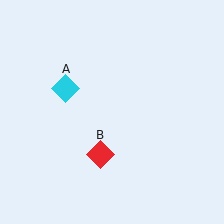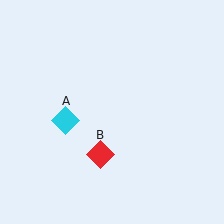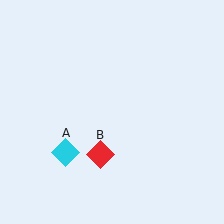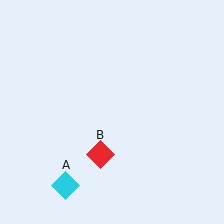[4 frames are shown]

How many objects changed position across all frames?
1 object changed position: cyan diamond (object A).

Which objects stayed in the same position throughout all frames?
Red diamond (object B) remained stationary.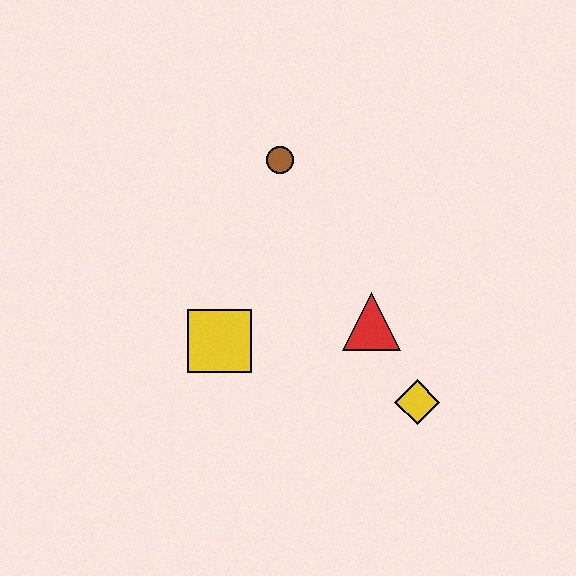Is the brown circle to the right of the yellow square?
Yes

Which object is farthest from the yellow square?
The yellow diamond is farthest from the yellow square.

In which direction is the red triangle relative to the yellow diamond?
The red triangle is above the yellow diamond.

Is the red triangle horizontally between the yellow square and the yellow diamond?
Yes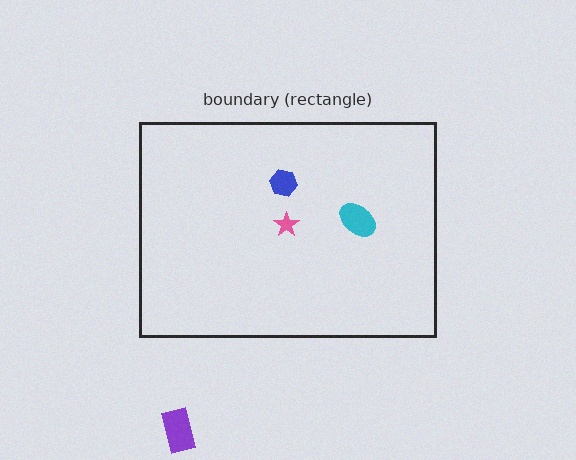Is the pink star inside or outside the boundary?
Inside.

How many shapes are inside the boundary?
3 inside, 1 outside.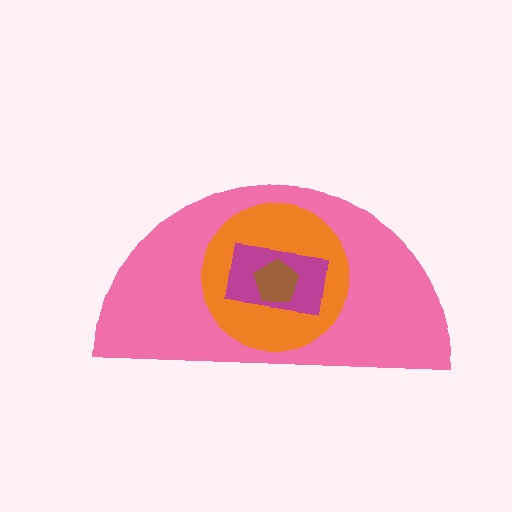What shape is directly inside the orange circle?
The magenta rectangle.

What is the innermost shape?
The brown pentagon.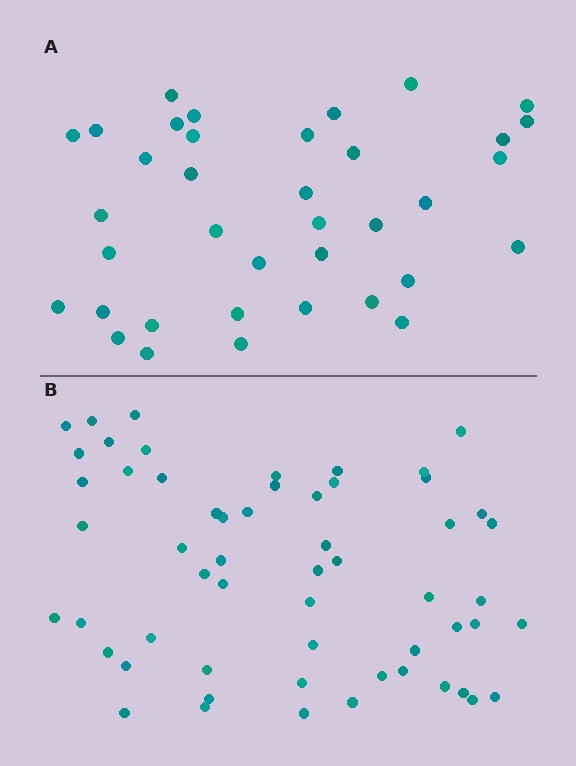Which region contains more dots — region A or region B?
Region B (the bottom region) has more dots.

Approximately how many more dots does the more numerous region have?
Region B has approximately 20 more dots than region A.